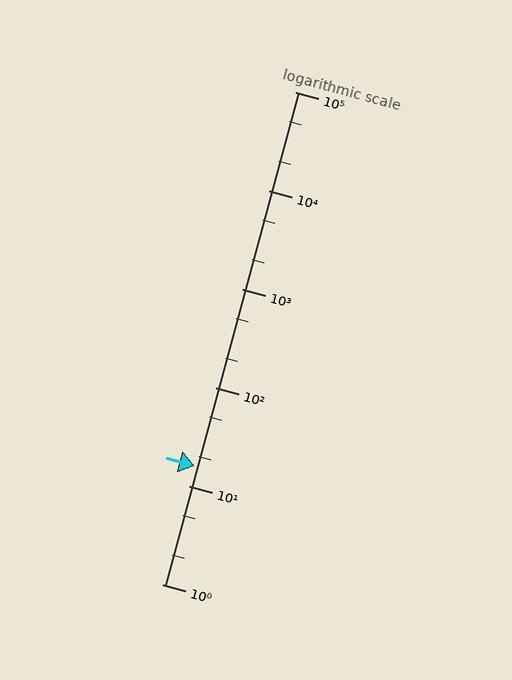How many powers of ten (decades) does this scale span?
The scale spans 5 decades, from 1 to 100000.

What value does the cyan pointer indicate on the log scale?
The pointer indicates approximately 16.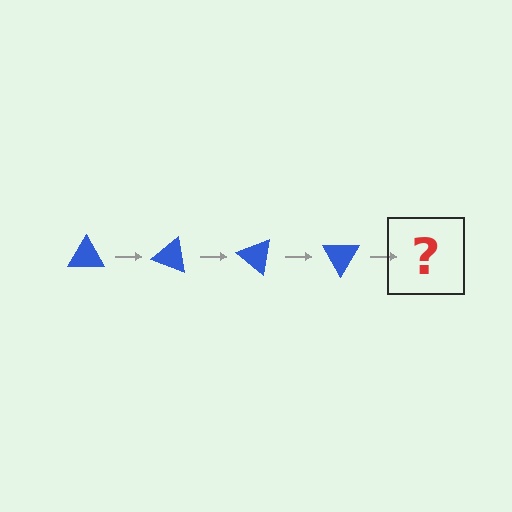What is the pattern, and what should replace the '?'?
The pattern is that the triangle rotates 20 degrees each step. The '?' should be a blue triangle rotated 80 degrees.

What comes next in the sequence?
The next element should be a blue triangle rotated 80 degrees.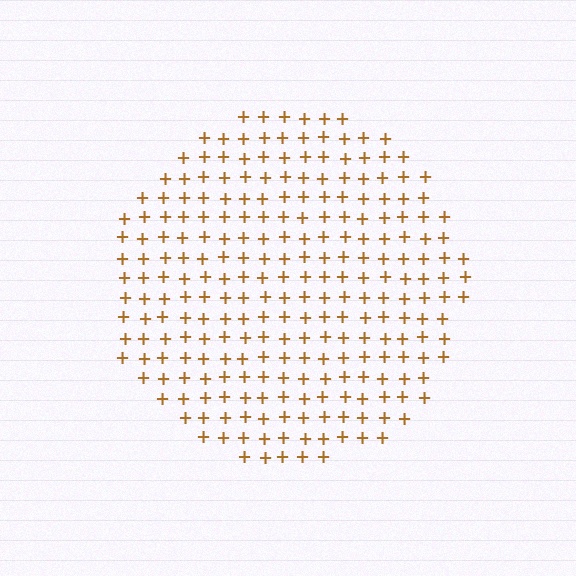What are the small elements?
The small elements are plus signs.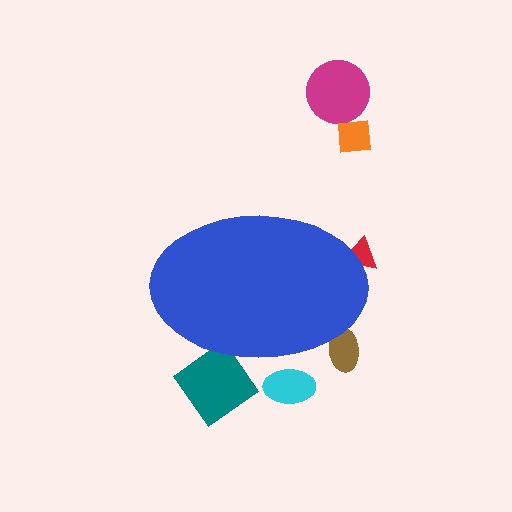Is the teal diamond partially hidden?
Yes, the teal diamond is partially hidden behind the blue ellipse.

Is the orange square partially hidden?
No, the orange square is fully visible.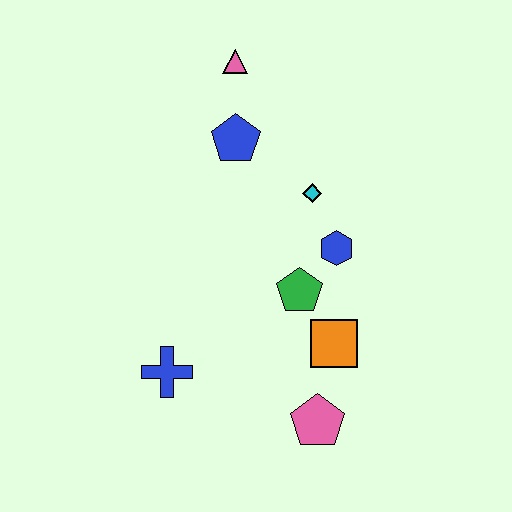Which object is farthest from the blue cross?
The pink triangle is farthest from the blue cross.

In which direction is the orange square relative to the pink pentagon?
The orange square is above the pink pentagon.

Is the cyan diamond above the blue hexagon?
Yes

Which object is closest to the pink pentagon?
The orange square is closest to the pink pentagon.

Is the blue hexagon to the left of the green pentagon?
No